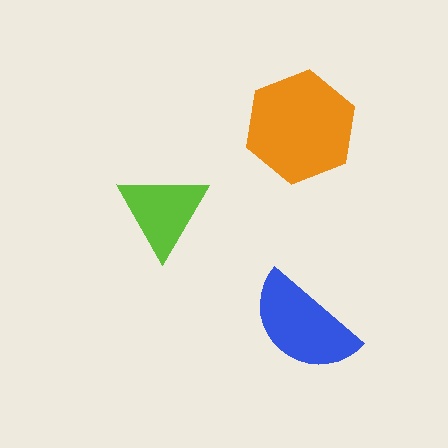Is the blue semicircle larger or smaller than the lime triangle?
Larger.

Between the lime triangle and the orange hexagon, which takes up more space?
The orange hexagon.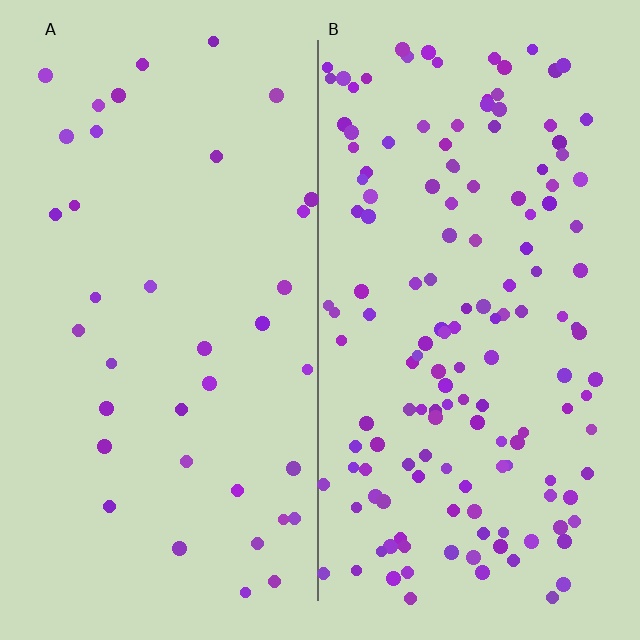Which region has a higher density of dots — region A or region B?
B (the right).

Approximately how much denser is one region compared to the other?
Approximately 3.9× — region B over region A.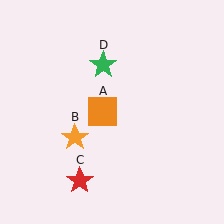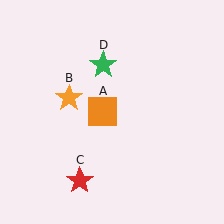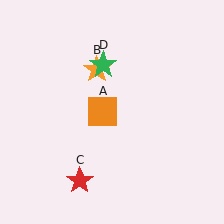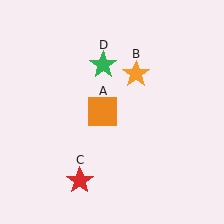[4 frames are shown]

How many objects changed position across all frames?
1 object changed position: orange star (object B).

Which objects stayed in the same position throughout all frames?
Orange square (object A) and red star (object C) and green star (object D) remained stationary.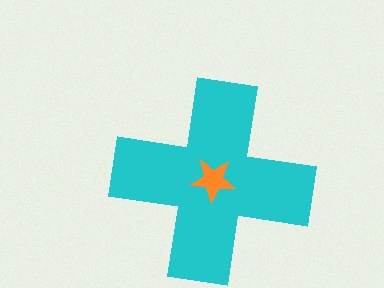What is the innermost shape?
The orange star.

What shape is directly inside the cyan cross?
The orange star.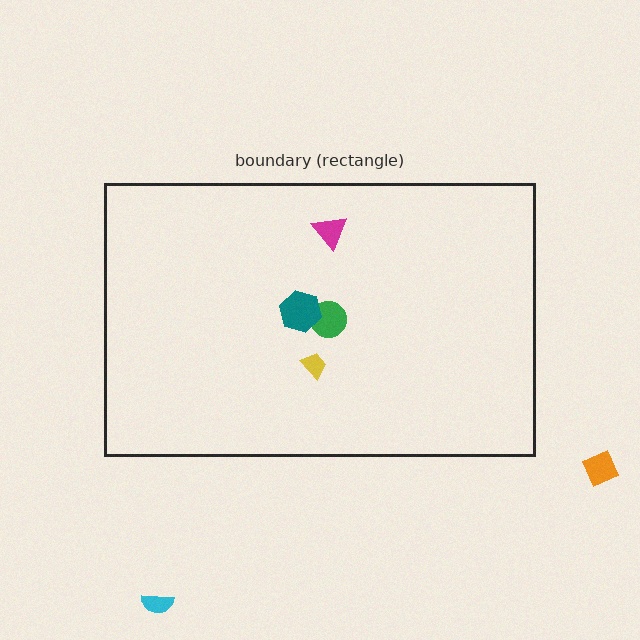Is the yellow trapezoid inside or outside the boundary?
Inside.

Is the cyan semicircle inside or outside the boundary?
Outside.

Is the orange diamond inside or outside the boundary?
Outside.